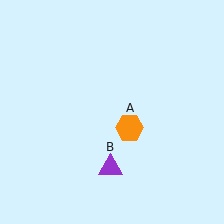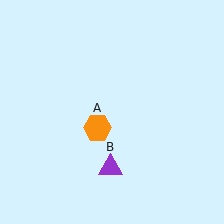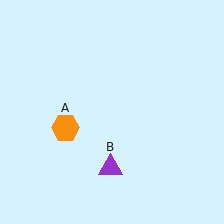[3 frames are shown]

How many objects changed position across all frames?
1 object changed position: orange hexagon (object A).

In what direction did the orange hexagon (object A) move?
The orange hexagon (object A) moved left.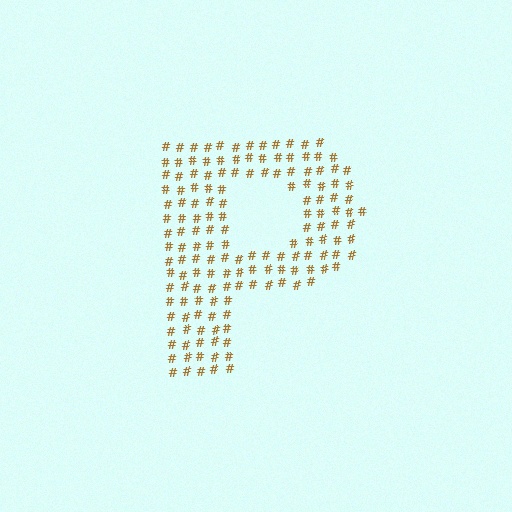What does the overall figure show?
The overall figure shows the letter P.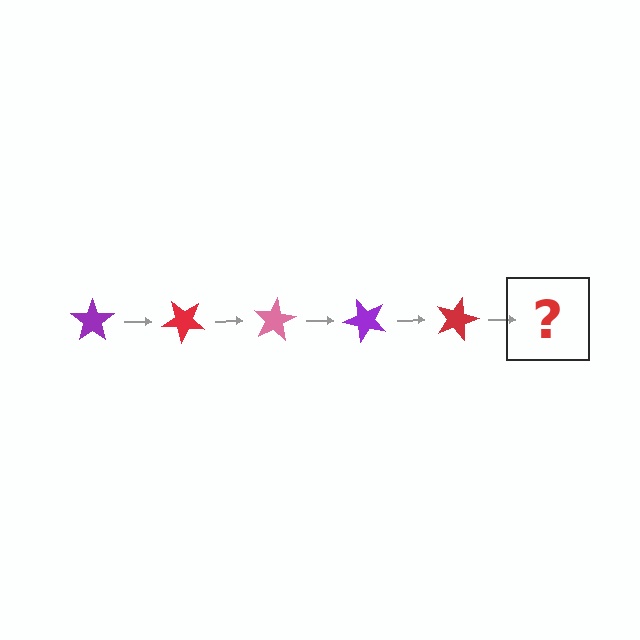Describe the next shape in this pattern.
It should be a pink star, rotated 200 degrees from the start.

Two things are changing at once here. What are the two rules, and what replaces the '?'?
The two rules are that it rotates 40 degrees each step and the color cycles through purple, red, and pink. The '?' should be a pink star, rotated 200 degrees from the start.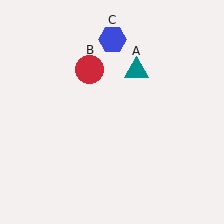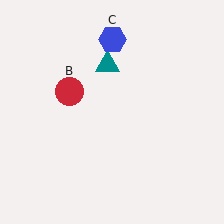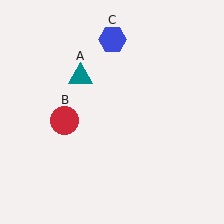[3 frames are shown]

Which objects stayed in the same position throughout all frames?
Blue hexagon (object C) remained stationary.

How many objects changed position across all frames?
2 objects changed position: teal triangle (object A), red circle (object B).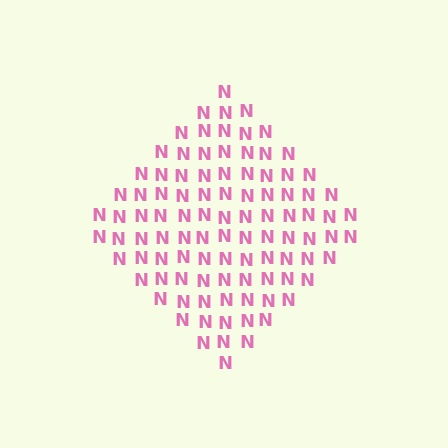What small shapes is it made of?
It is made of small letter N's.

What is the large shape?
The large shape is a diamond.